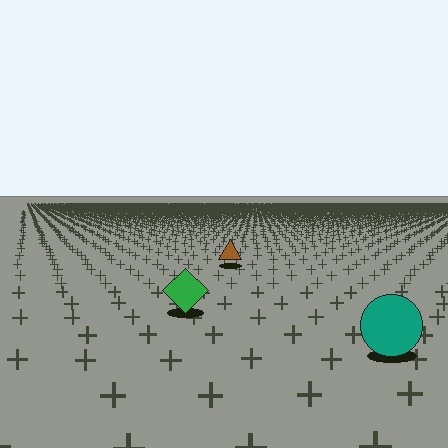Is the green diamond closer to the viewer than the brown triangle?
Yes. The green diamond is closer — you can tell from the texture gradient: the ground texture is coarser near it.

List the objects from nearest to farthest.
From nearest to farthest: the teal circle, the green diamond, the brown triangle.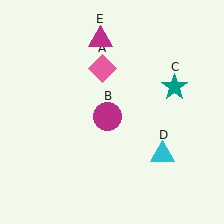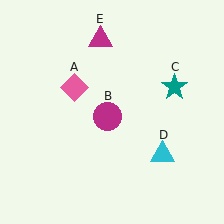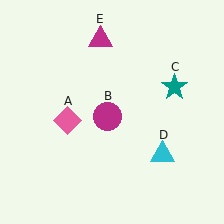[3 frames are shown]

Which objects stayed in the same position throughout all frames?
Magenta circle (object B) and teal star (object C) and cyan triangle (object D) and magenta triangle (object E) remained stationary.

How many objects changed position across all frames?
1 object changed position: pink diamond (object A).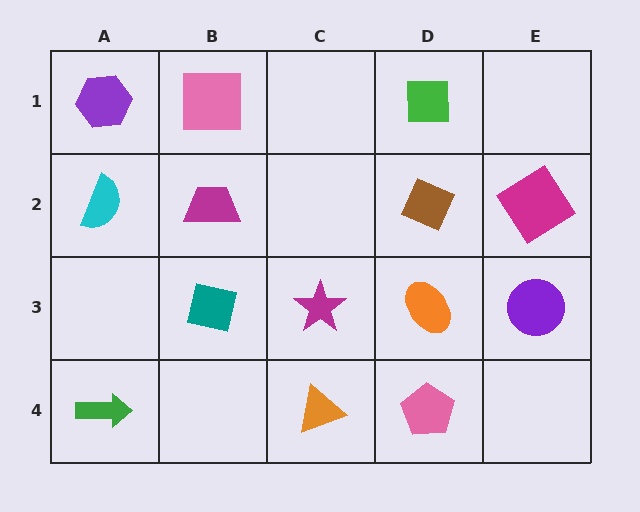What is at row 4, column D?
A pink pentagon.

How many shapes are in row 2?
4 shapes.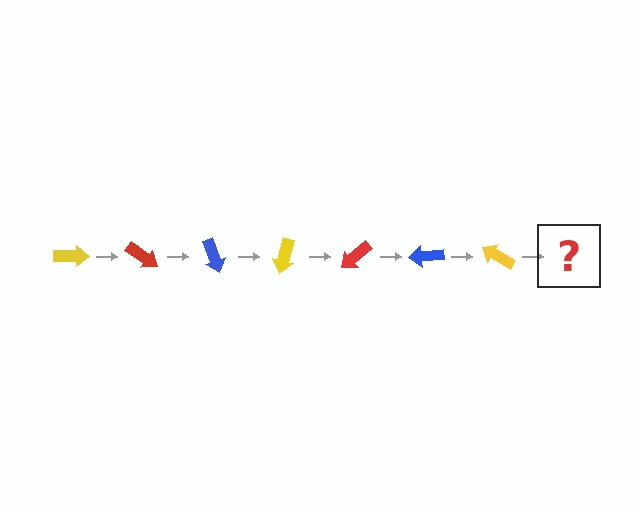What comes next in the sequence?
The next element should be a red arrow, rotated 245 degrees from the start.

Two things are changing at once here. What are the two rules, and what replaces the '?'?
The two rules are that it rotates 35 degrees each step and the color cycles through yellow, red, and blue. The '?' should be a red arrow, rotated 245 degrees from the start.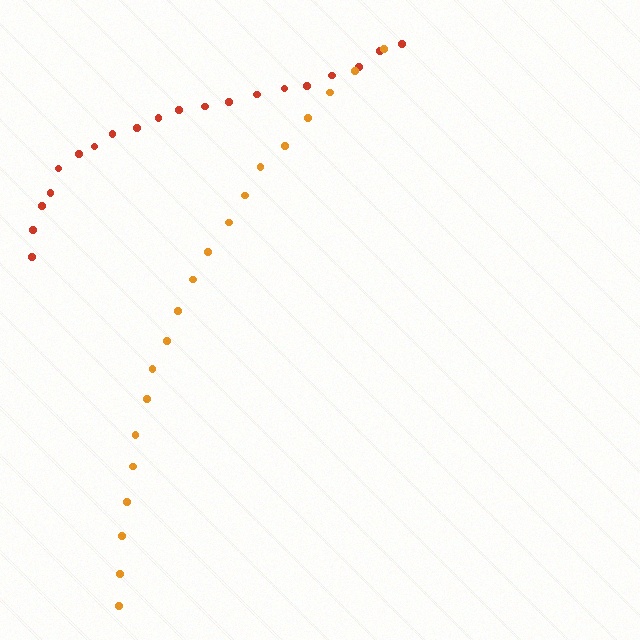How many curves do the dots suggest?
There are 2 distinct paths.